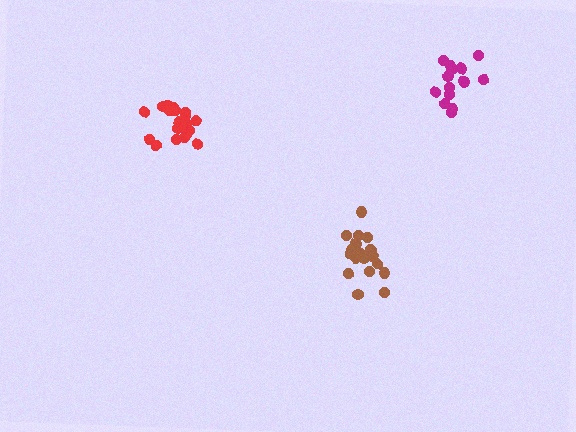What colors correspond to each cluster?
The clusters are colored: red, brown, magenta.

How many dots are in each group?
Group 1: 20 dots, Group 2: 21 dots, Group 3: 15 dots (56 total).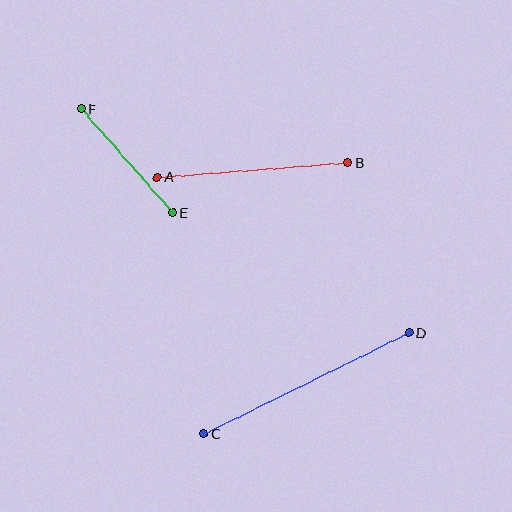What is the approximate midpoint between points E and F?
The midpoint is at approximately (127, 161) pixels.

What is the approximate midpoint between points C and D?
The midpoint is at approximately (306, 383) pixels.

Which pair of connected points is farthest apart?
Points C and D are farthest apart.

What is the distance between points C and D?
The distance is approximately 228 pixels.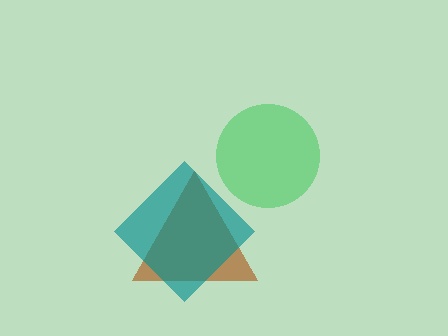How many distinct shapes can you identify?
There are 3 distinct shapes: a green circle, a brown triangle, a teal diamond.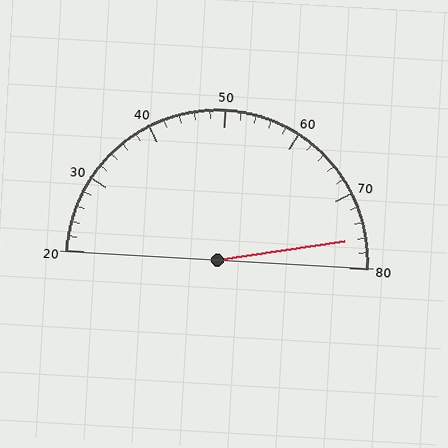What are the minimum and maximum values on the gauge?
The gauge ranges from 20 to 80.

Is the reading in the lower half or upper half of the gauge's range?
The reading is in the upper half of the range (20 to 80).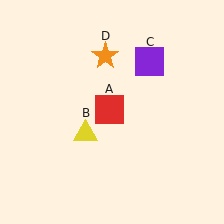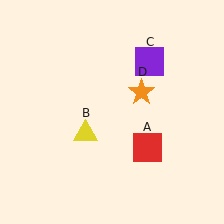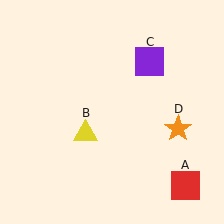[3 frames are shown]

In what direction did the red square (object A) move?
The red square (object A) moved down and to the right.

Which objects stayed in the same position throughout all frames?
Yellow triangle (object B) and purple square (object C) remained stationary.